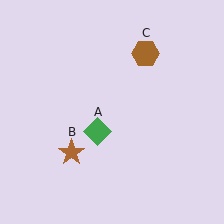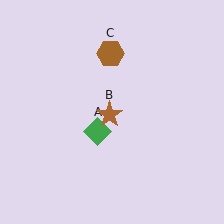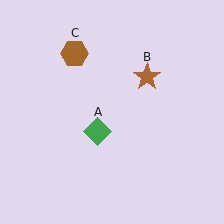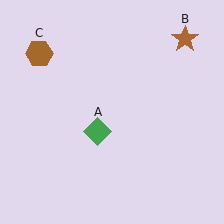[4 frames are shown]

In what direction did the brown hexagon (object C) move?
The brown hexagon (object C) moved left.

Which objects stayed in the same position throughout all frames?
Green diamond (object A) remained stationary.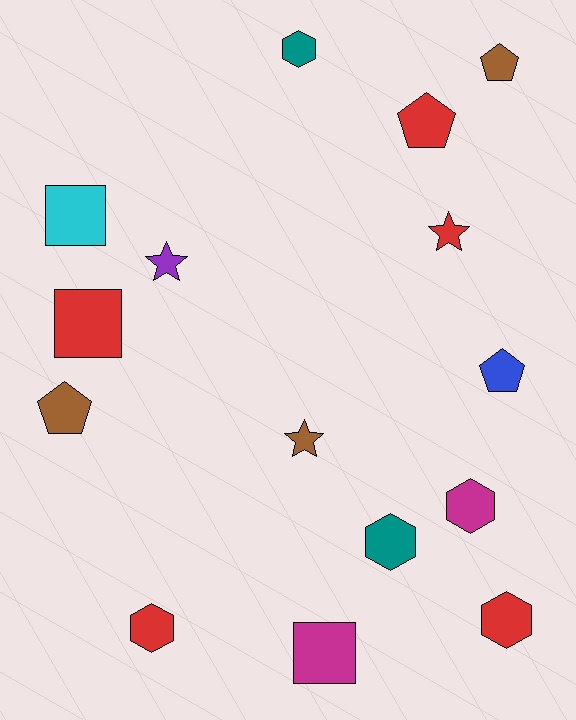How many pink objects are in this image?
There are no pink objects.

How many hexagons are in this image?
There are 5 hexagons.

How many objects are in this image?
There are 15 objects.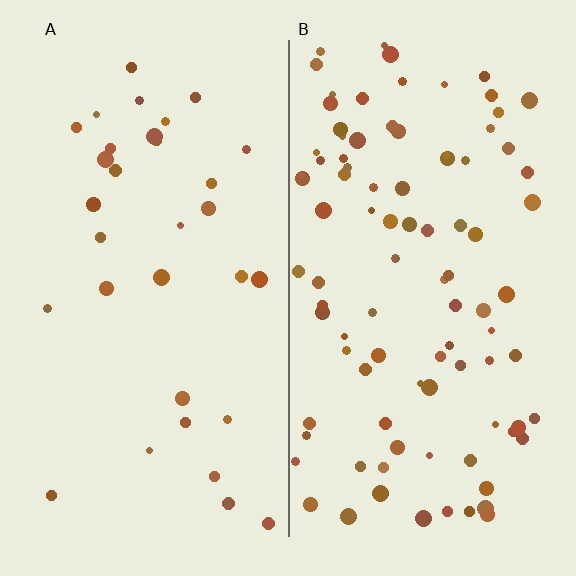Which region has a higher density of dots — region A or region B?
B (the right).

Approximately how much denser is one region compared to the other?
Approximately 2.9× — region B over region A.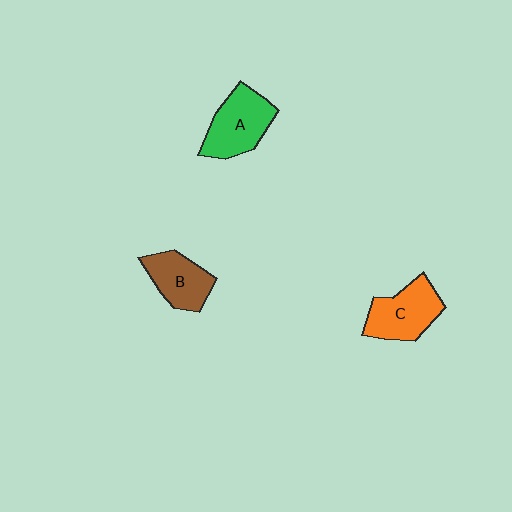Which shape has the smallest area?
Shape B (brown).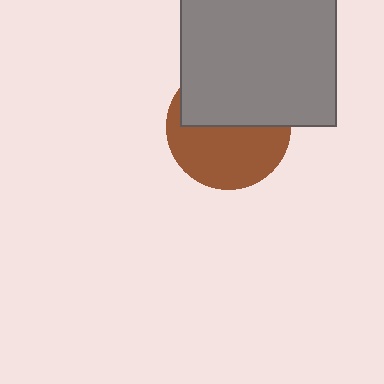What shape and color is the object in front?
The object in front is a gray square.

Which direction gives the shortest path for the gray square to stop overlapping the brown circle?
Moving up gives the shortest separation.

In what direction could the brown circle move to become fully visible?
The brown circle could move down. That would shift it out from behind the gray square entirely.